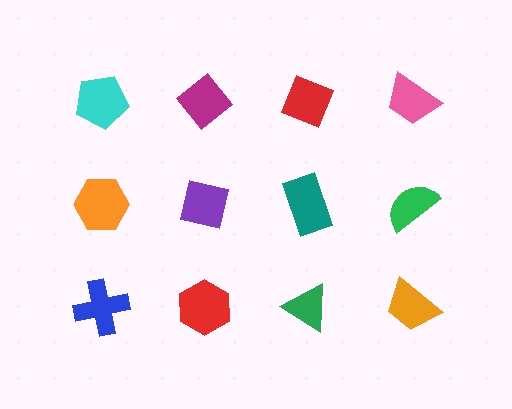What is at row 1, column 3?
A red diamond.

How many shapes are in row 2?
4 shapes.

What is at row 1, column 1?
A cyan pentagon.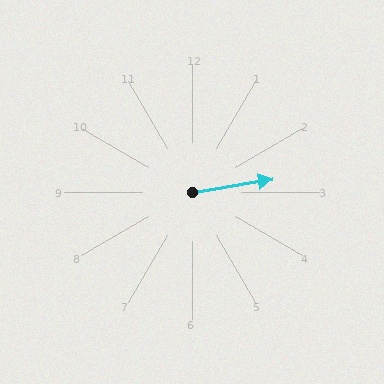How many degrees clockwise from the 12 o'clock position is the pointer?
Approximately 81 degrees.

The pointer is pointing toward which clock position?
Roughly 3 o'clock.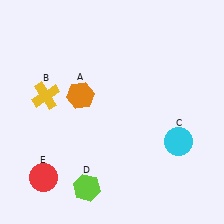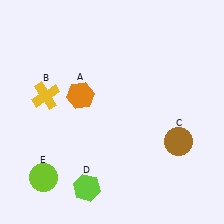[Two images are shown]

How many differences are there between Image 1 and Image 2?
There are 2 differences between the two images.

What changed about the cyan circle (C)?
In Image 1, C is cyan. In Image 2, it changed to brown.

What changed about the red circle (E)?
In Image 1, E is red. In Image 2, it changed to lime.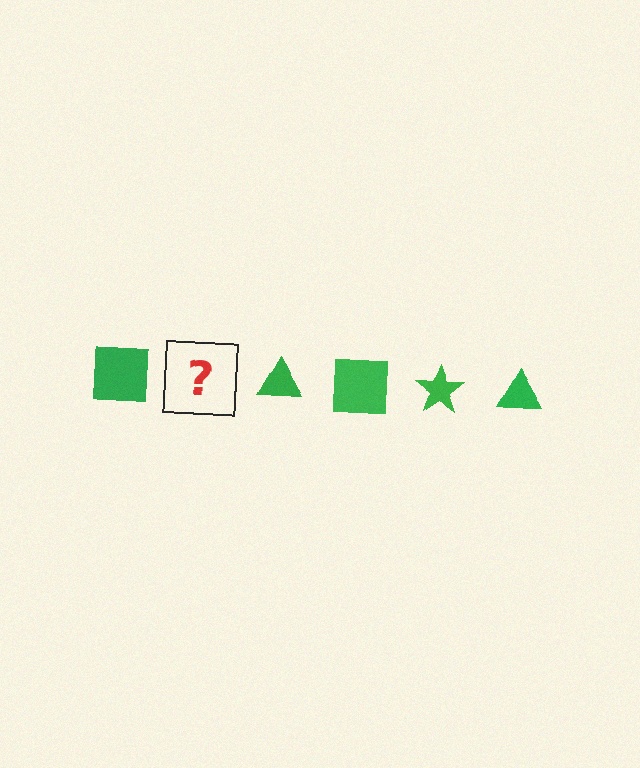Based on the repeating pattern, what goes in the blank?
The blank should be a green star.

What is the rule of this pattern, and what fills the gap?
The rule is that the pattern cycles through square, star, triangle shapes in green. The gap should be filled with a green star.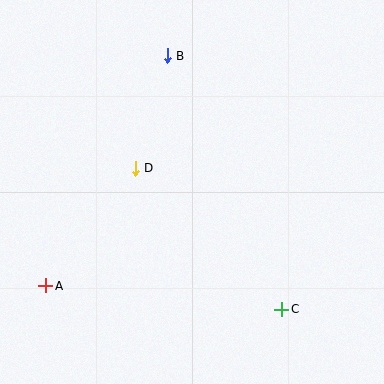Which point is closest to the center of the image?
Point D at (135, 168) is closest to the center.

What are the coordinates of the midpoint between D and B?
The midpoint between D and B is at (151, 112).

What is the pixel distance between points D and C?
The distance between D and C is 203 pixels.